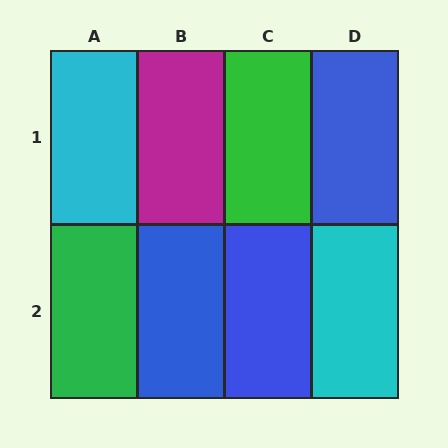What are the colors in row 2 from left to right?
Green, blue, blue, cyan.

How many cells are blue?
3 cells are blue.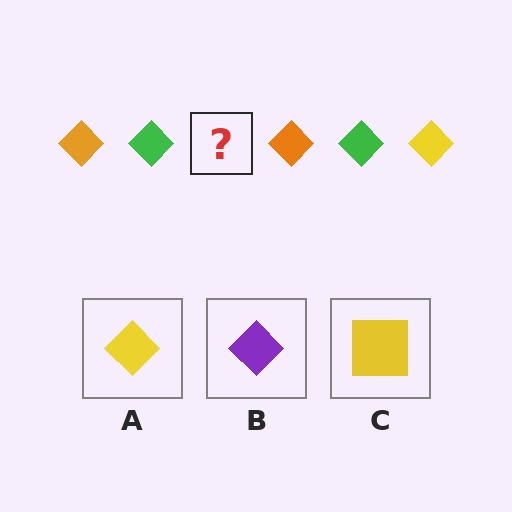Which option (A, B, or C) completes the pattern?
A.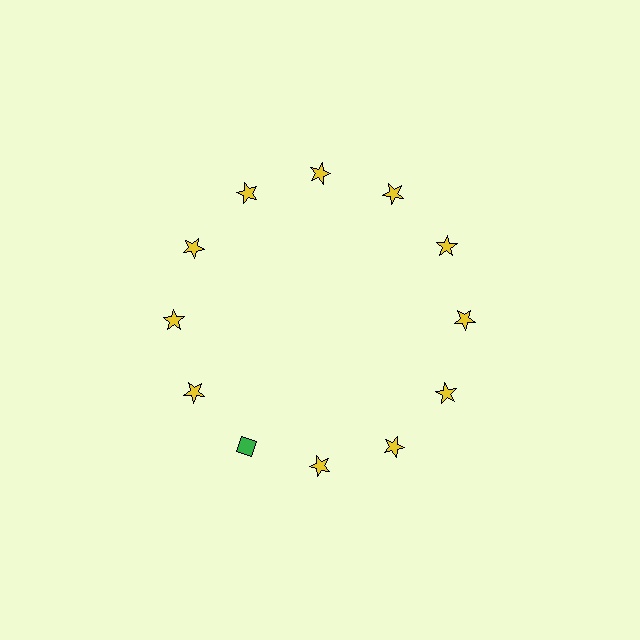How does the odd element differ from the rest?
It differs in both color (green instead of yellow) and shape (diamond instead of star).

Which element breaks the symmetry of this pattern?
The green diamond at roughly the 7 o'clock position breaks the symmetry. All other shapes are yellow stars.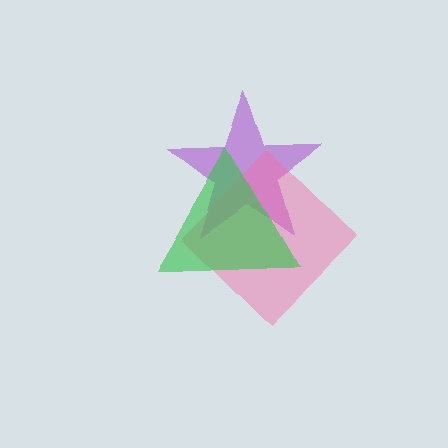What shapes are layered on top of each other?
The layered shapes are: a purple star, a pink diamond, a green triangle.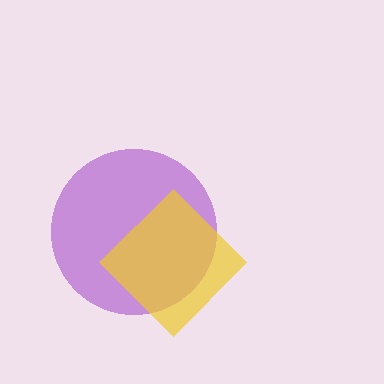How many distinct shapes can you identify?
There are 2 distinct shapes: a purple circle, a yellow diamond.